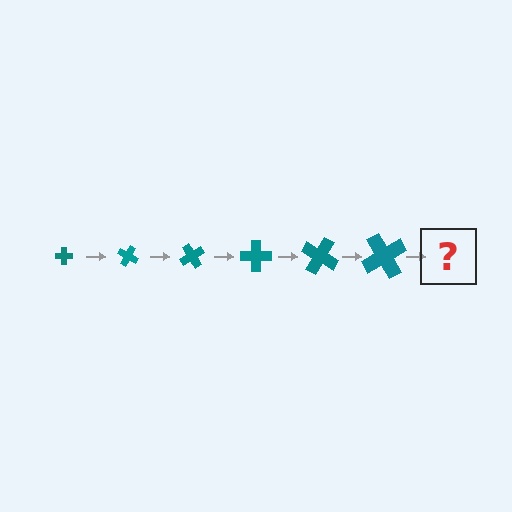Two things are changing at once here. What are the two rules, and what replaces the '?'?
The two rules are that the cross grows larger each step and it rotates 30 degrees each step. The '?' should be a cross, larger than the previous one and rotated 180 degrees from the start.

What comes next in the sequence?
The next element should be a cross, larger than the previous one and rotated 180 degrees from the start.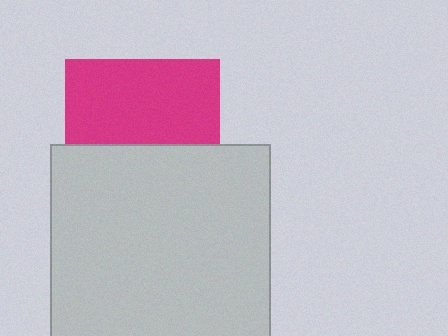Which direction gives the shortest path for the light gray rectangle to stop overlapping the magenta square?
Moving down gives the shortest separation.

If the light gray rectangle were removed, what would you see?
You would see the complete magenta square.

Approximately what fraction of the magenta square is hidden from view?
Roughly 45% of the magenta square is hidden behind the light gray rectangle.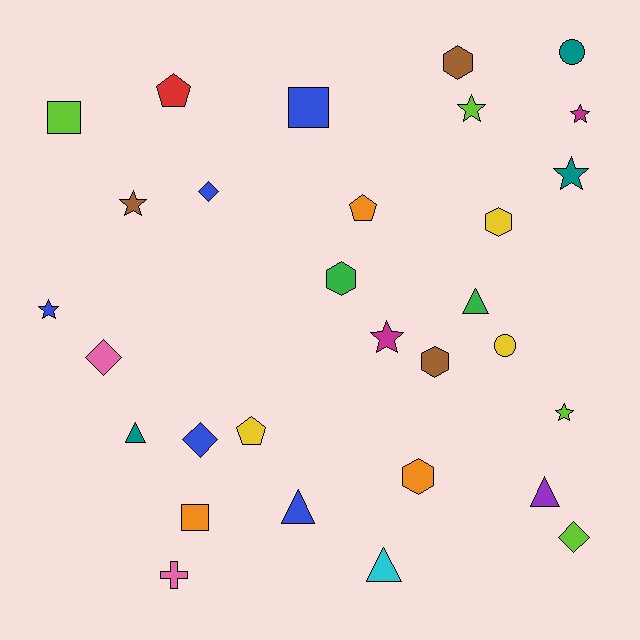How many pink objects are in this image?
There are 2 pink objects.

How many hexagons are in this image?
There are 5 hexagons.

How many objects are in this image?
There are 30 objects.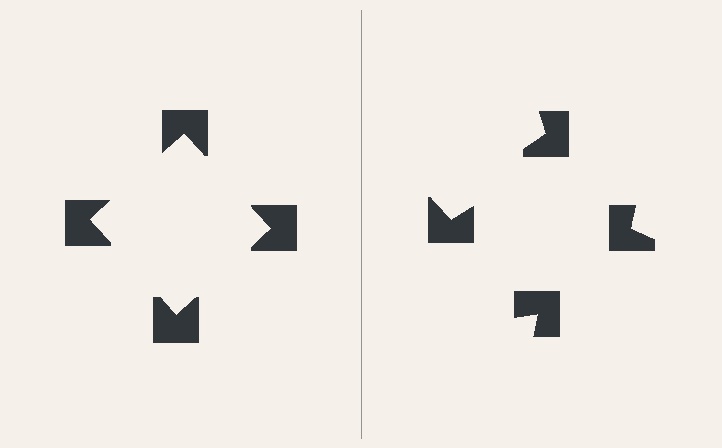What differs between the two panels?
The notched squares are positioned identically on both sides; only the wedge orientations differ. On the left they align to a square; on the right they are misaligned.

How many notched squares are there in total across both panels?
8 — 4 on each side.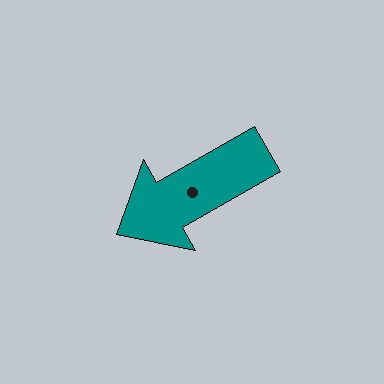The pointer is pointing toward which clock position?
Roughly 8 o'clock.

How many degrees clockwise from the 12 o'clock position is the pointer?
Approximately 240 degrees.